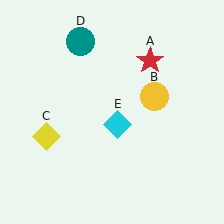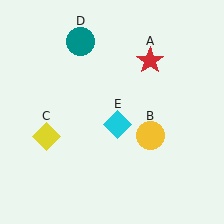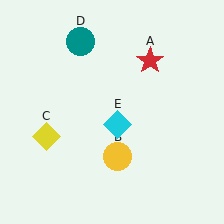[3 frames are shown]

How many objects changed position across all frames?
1 object changed position: yellow circle (object B).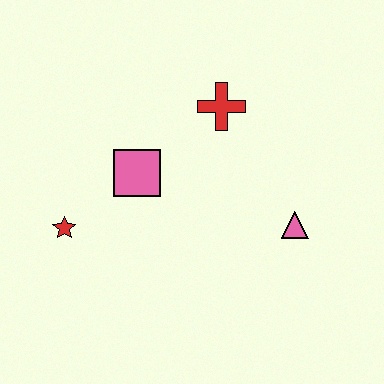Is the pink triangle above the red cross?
No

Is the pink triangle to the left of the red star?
No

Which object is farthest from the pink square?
The pink triangle is farthest from the pink square.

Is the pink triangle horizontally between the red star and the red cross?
No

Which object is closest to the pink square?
The red star is closest to the pink square.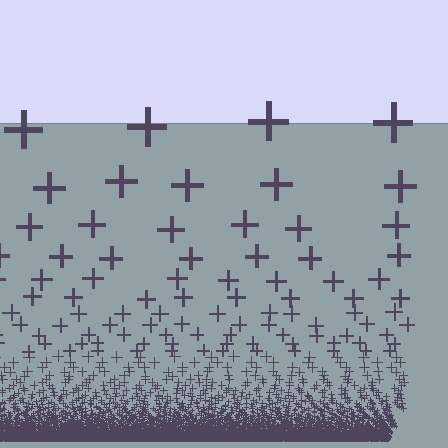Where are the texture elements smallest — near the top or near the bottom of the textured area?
Near the bottom.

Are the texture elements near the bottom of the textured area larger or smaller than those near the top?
Smaller. The gradient is inverted — elements near the bottom are smaller and denser.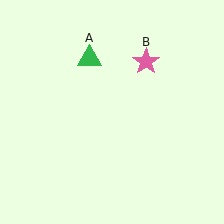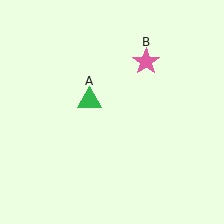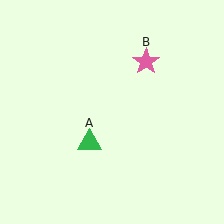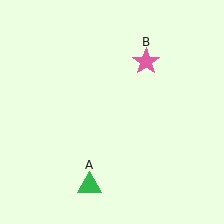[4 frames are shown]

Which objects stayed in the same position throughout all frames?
Pink star (object B) remained stationary.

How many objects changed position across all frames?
1 object changed position: green triangle (object A).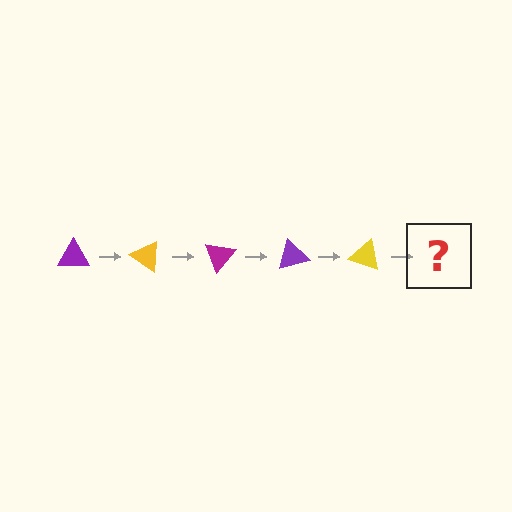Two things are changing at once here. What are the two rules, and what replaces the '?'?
The two rules are that it rotates 35 degrees each step and the color cycles through purple, yellow, and magenta. The '?' should be a magenta triangle, rotated 175 degrees from the start.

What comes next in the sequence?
The next element should be a magenta triangle, rotated 175 degrees from the start.